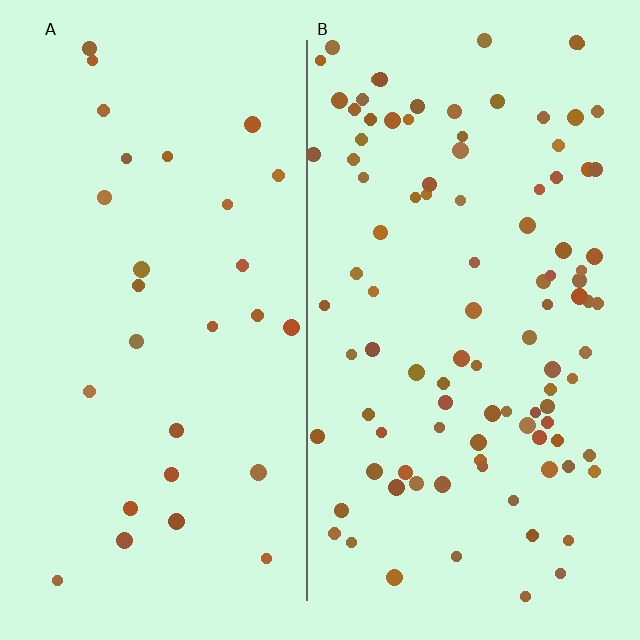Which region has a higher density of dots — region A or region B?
B (the right).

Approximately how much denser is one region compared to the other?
Approximately 3.5× — region B over region A.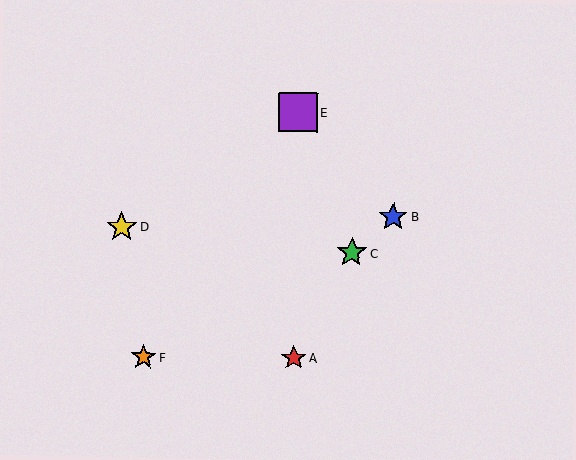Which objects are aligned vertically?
Objects A, E are aligned vertically.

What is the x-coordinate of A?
Object A is at x≈293.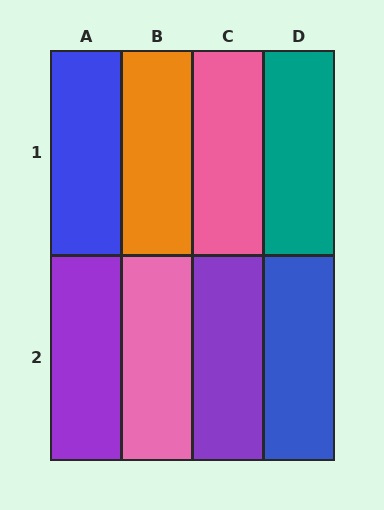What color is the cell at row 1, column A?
Blue.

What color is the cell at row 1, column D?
Teal.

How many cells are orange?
1 cell is orange.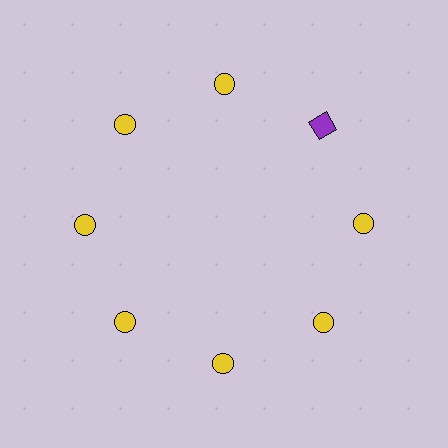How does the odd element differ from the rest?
It differs in both color (purple instead of yellow) and shape (square instead of circle).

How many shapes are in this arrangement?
There are 8 shapes arranged in a ring pattern.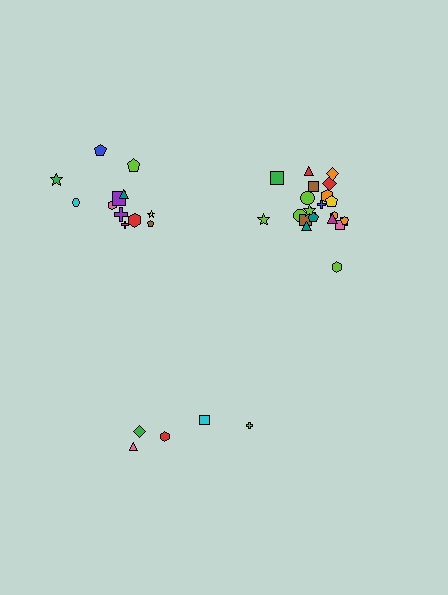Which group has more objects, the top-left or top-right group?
The top-right group.